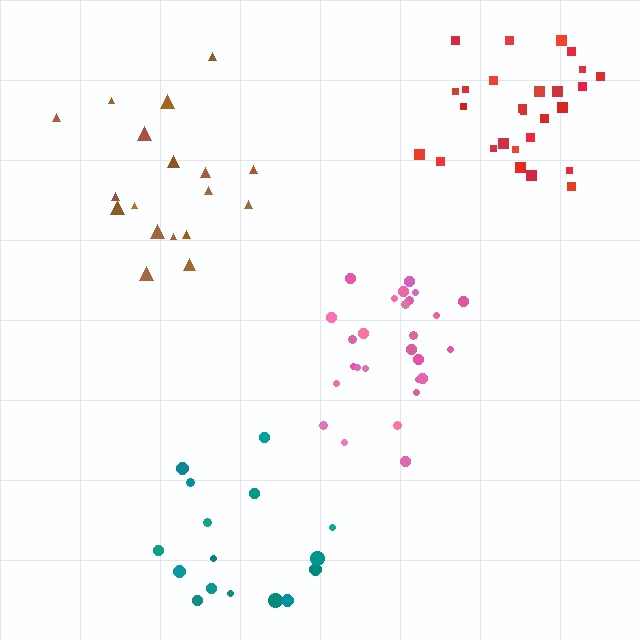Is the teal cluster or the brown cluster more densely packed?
Teal.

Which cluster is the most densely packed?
Pink.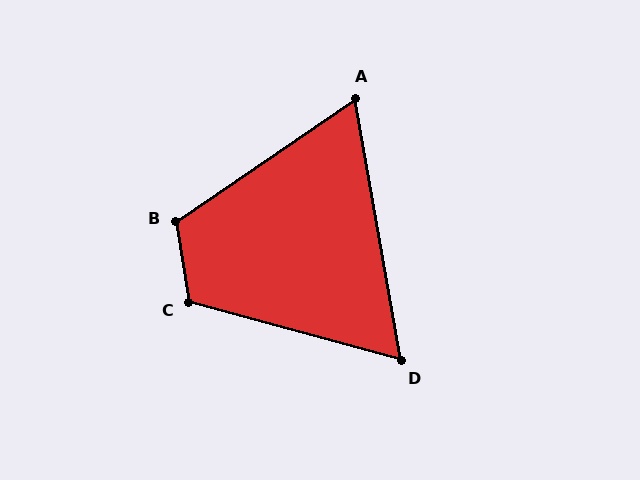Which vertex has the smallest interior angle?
D, at approximately 65 degrees.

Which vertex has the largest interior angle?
B, at approximately 115 degrees.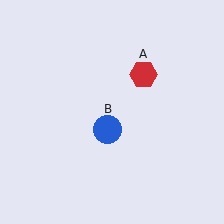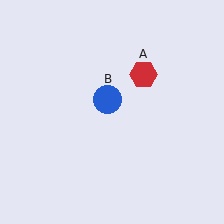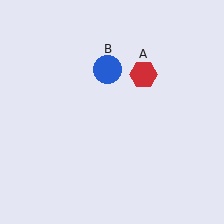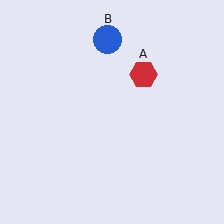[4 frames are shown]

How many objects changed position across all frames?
1 object changed position: blue circle (object B).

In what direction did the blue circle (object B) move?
The blue circle (object B) moved up.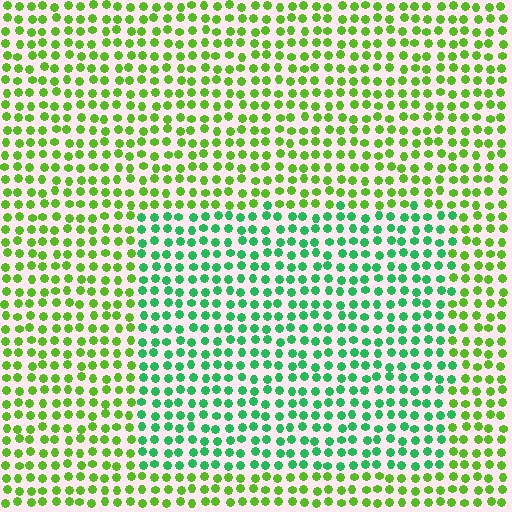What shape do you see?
I see a rectangle.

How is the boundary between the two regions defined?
The boundary is defined purely by a slight shift in hue (about 41 degrees). Spacing, size, and orientation are identical on both sides.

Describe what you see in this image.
The image is filled with small lime elements in a uniform arrangement. A rectangle-shaped region is visible where the elements are tinted to a slightly different hue, forming a subtle color boundary.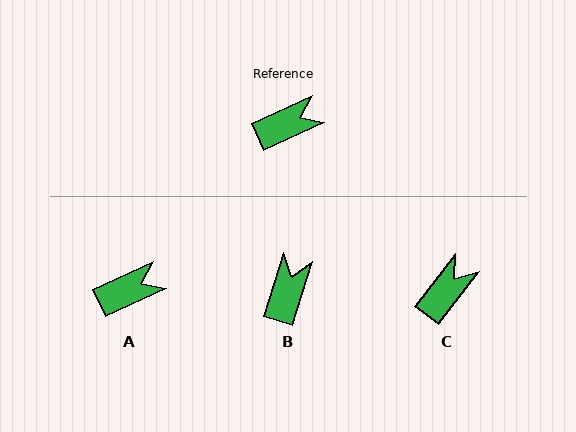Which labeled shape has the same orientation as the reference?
A.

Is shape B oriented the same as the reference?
No, it is off by about 48 degrees.